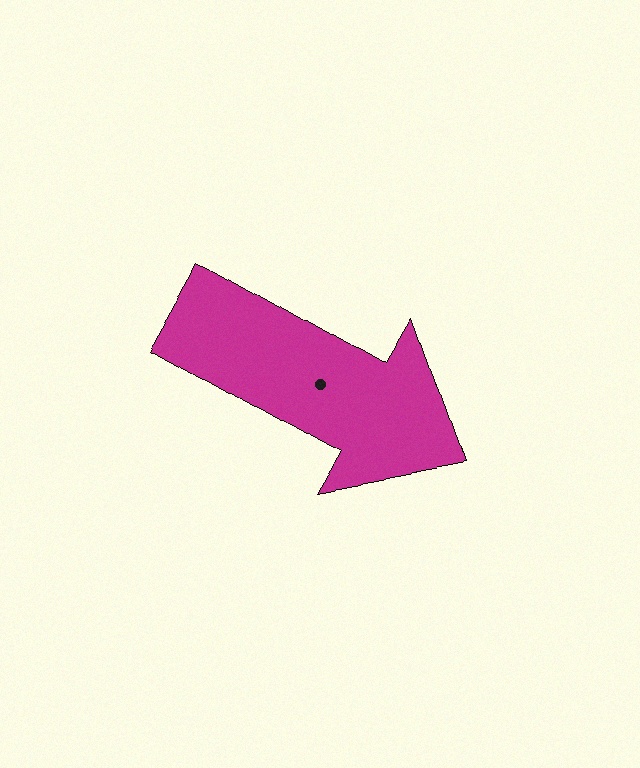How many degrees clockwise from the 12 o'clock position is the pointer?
Approximately 120 degrees.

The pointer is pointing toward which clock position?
Roughly 4 o'clock.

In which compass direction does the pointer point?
Southeast.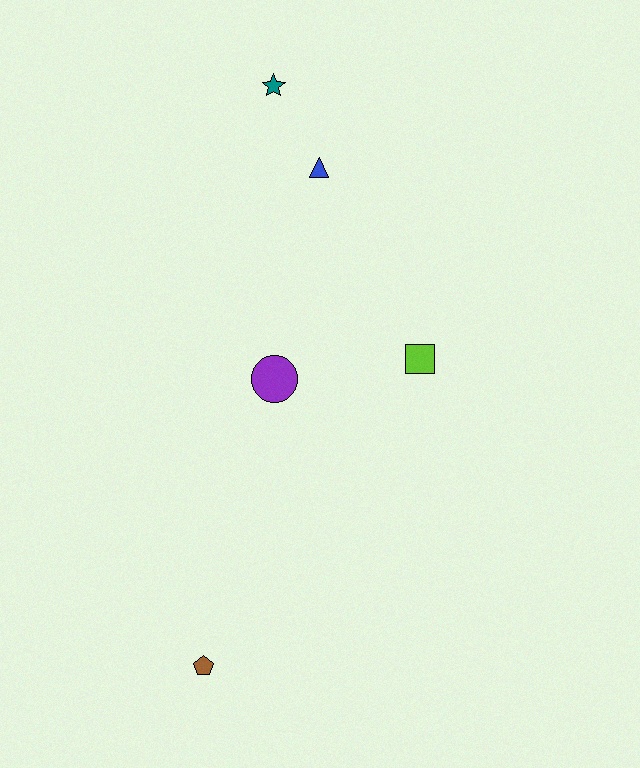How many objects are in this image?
There are 5 objects.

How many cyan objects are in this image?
There are no cyan objects.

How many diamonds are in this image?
There are no diamonds.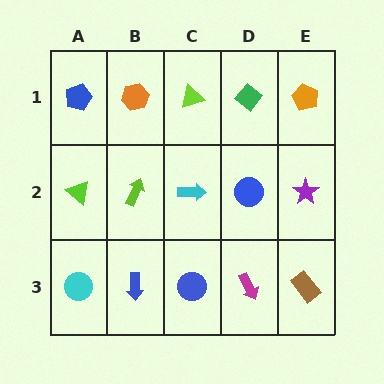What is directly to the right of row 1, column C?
A green diamond.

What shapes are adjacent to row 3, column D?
A blue circle (row 2, column D), a blue circle (row 3, column C), a brown rectangle (row 3, column E).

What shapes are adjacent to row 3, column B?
A lime arrow (row 2, column B), a cyan circle (row 3, column A), a blue circle (row 3, column C).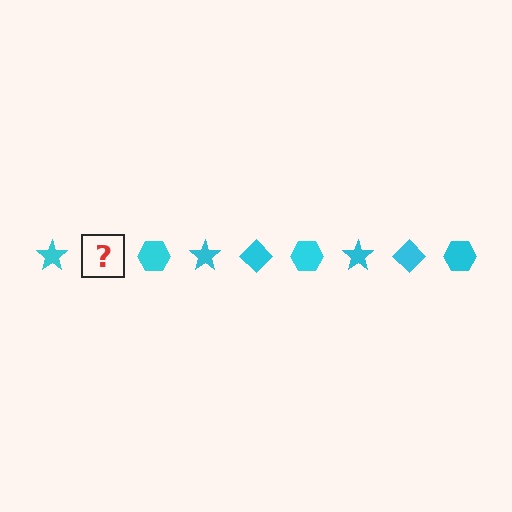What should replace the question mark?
The question mark should be replaced with a cyan diamond.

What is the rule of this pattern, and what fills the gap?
The rule is that the pattern cycles through star, diamond, hexagon shapes in cyan. The gap should be filled with a cyan diamond.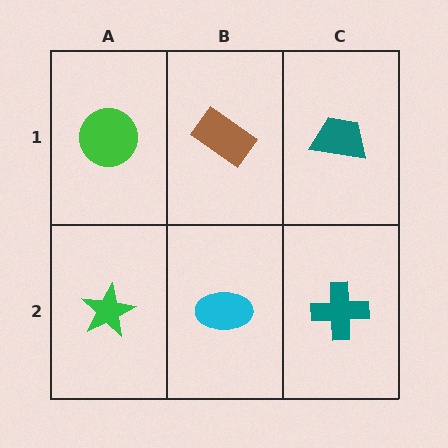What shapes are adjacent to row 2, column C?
A teal trapezoid (row 1, column C), a cyan ellipse (row 2, column B).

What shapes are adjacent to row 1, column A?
A green star (row 2, column A), a brown rectangle (row 1, column B).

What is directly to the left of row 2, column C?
A cyan ellipse.